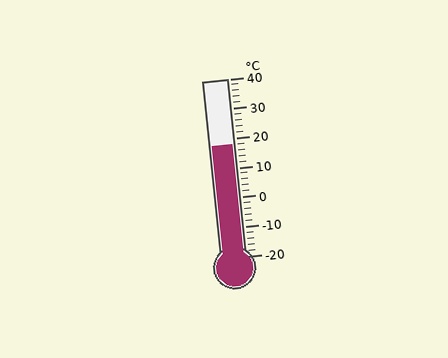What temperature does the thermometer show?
The thermometer shows approximately 18°C.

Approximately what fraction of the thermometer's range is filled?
The thermometer is filled to approximately 65% of its range.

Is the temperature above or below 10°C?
The temperature is above 10°C.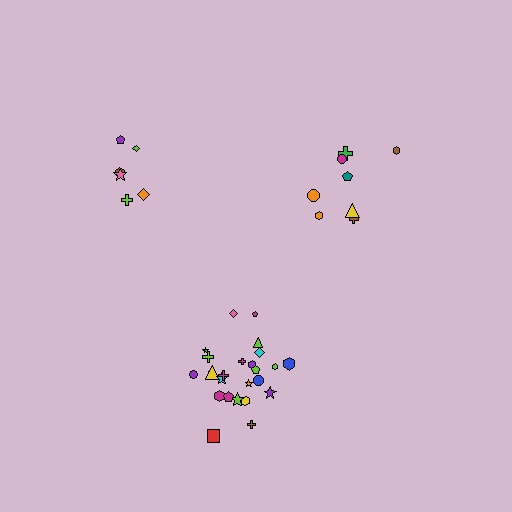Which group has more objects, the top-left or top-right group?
The top-right group.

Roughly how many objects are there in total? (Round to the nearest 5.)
Roughly 40 objects in total.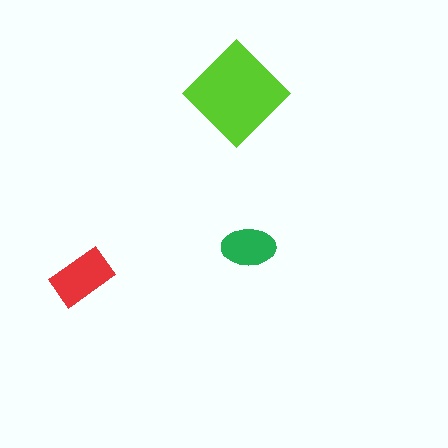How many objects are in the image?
There are 3 objects in the image.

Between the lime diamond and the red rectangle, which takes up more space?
The lime diamond.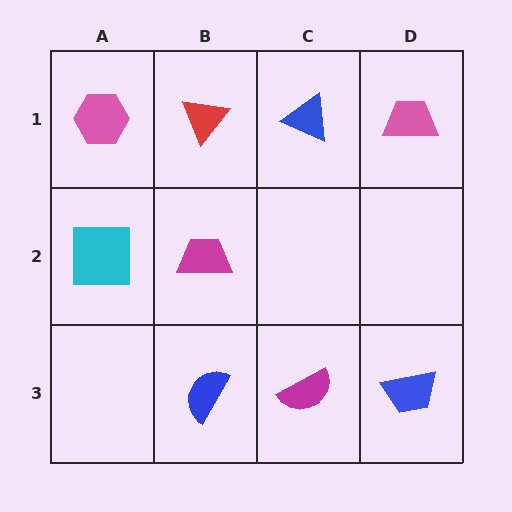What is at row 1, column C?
A blue triangle.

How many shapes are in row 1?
4 shapes.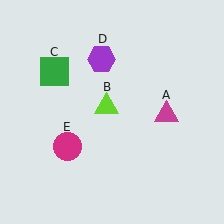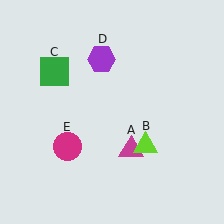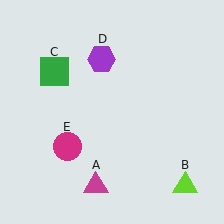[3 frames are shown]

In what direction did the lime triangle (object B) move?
The lime triangle (object B) moved down and to the right.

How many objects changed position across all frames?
2 objects changed position: magenta triangle (object A), lime triangle (object B).